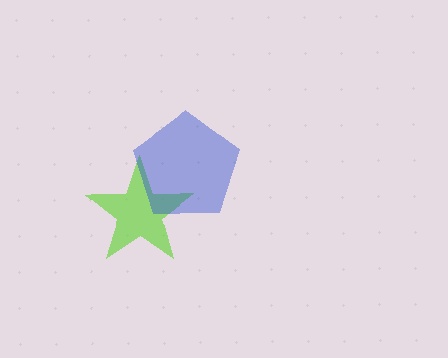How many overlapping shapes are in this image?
There are 2 overlapping shapes in the image.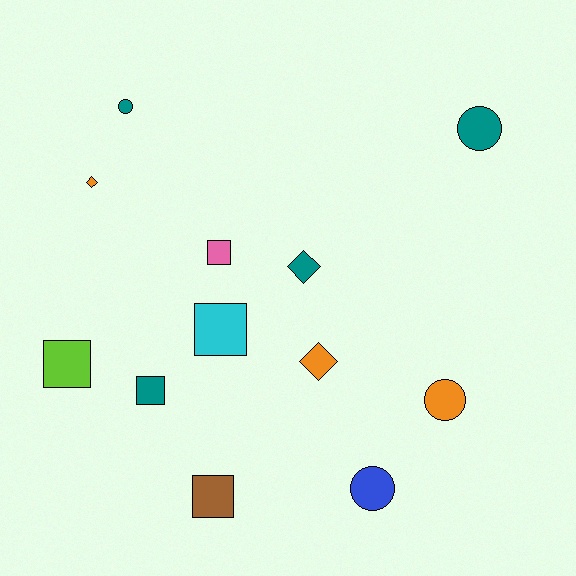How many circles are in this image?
There are 4 circles.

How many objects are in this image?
There are 12 objects.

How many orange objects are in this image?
There are 3 orange objects.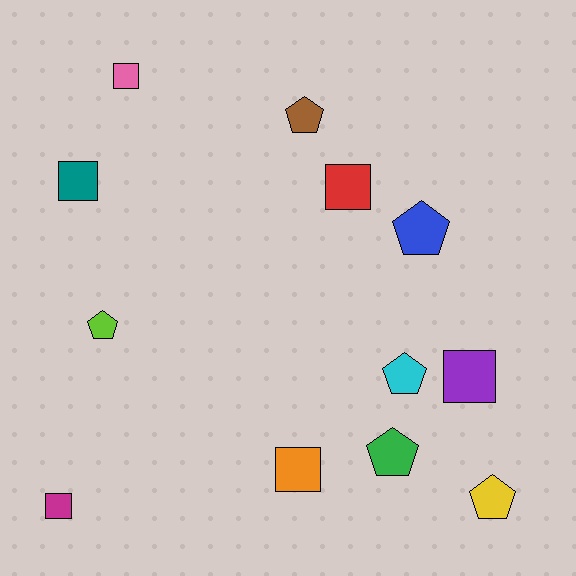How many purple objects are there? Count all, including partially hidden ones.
There is 1 purple object.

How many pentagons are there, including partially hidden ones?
There are 6 pentagons.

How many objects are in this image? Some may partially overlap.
There are 12 objects.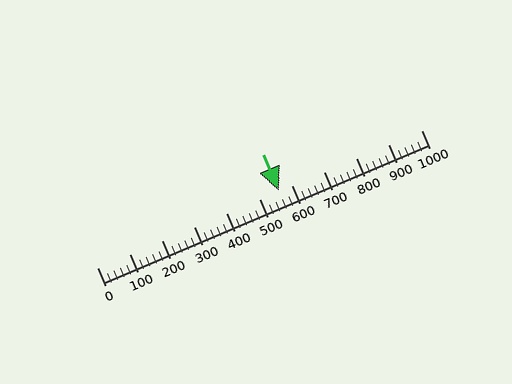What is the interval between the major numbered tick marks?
The major tick marks are spaced 100 units apart.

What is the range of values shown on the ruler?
The ruler shows values from 0 to 1000.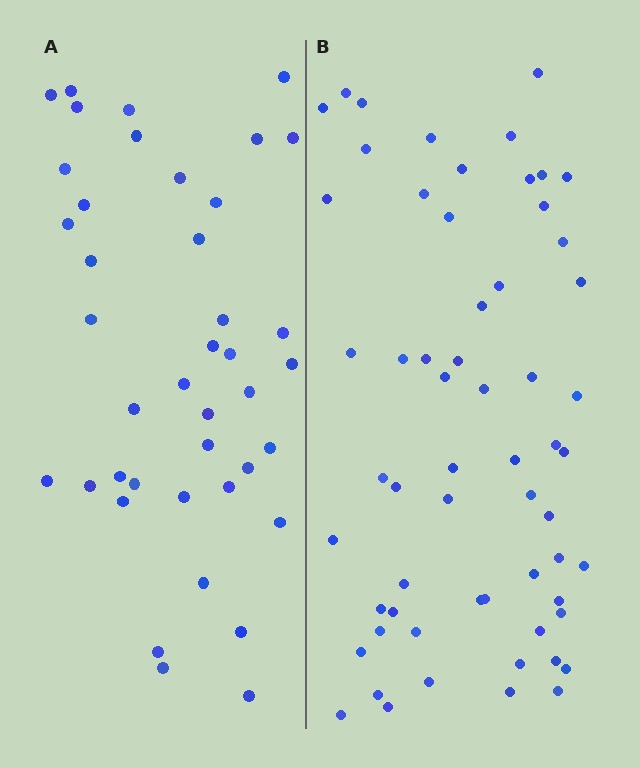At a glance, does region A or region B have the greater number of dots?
Region B (the right region) has more dots.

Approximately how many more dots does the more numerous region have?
Region B has approximately 20 more dots than region A.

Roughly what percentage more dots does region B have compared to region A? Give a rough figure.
About 45% more.